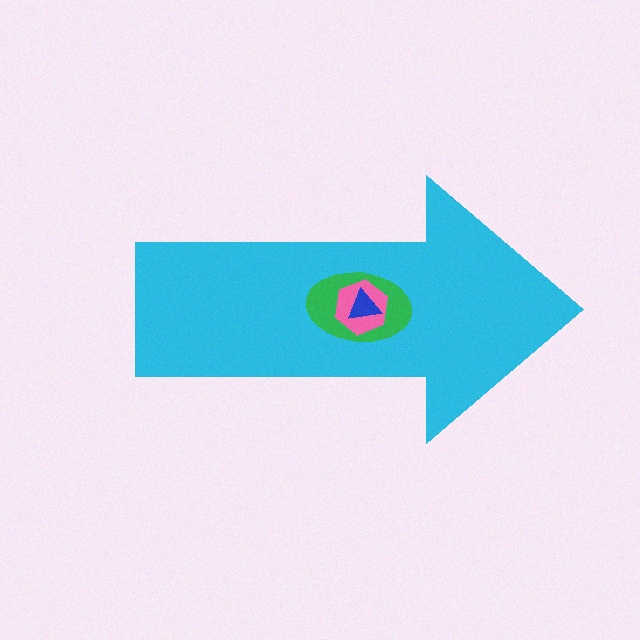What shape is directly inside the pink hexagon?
The blue triangle.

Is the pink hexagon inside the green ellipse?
Yes.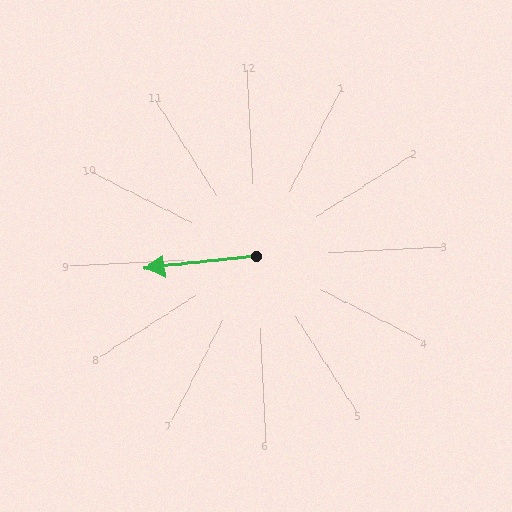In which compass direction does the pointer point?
West.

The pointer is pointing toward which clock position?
Roughly 9 o'clock.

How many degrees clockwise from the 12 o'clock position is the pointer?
Approximately 267 degrees.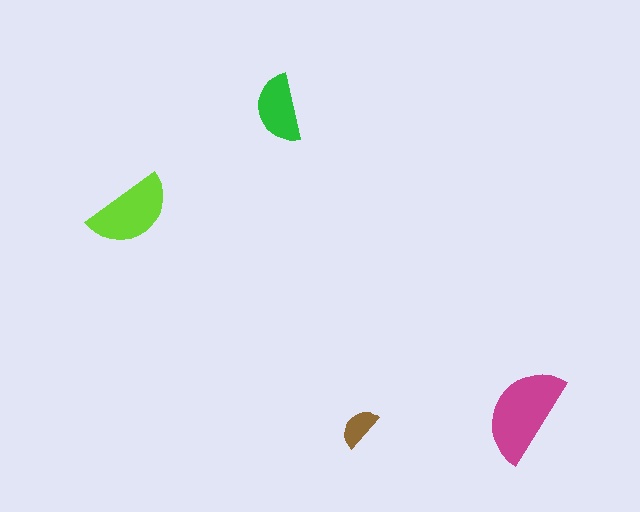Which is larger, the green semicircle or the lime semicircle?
The lime one.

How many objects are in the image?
There are 4 objects in the image.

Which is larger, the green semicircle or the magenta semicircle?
The magenta one.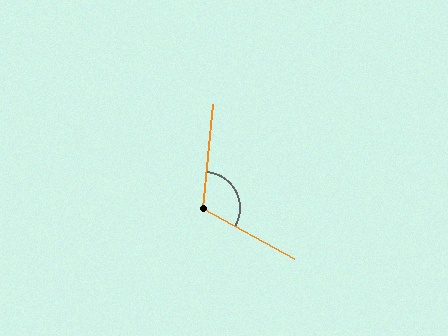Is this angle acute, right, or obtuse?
It is obtuse.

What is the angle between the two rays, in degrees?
Approximately 113 degrees.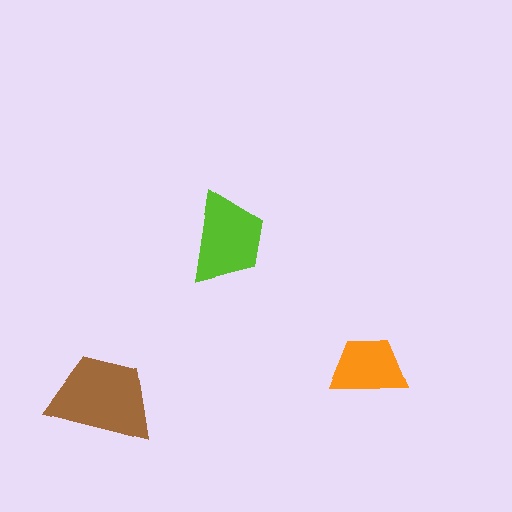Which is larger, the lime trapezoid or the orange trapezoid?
The lime one.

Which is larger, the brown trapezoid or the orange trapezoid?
The brown one.